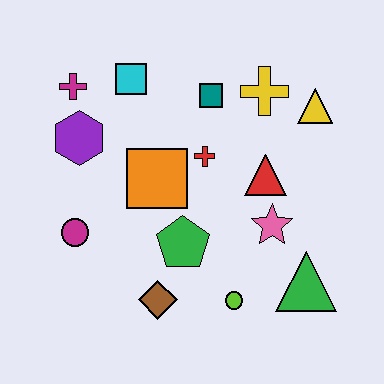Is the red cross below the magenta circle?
No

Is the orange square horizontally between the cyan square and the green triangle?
Yes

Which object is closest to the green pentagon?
The brown diamond is closest to the green pentagon.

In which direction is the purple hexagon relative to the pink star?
The purple hexagon is to the left of the pink star.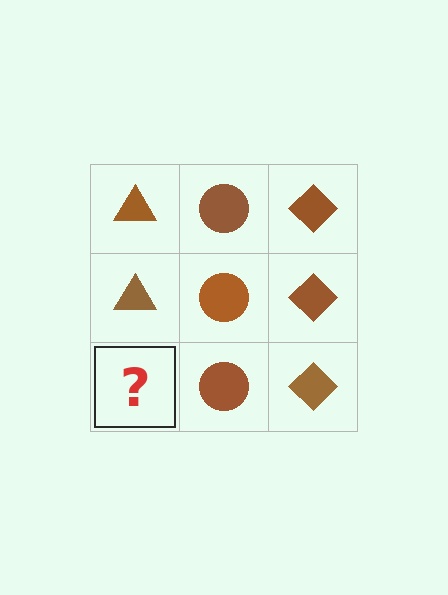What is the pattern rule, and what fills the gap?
The rule is that each column has a consistent shape. The gap should be filled with a brown triangle.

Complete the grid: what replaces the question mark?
The question mark should be replaced with a brown triangle.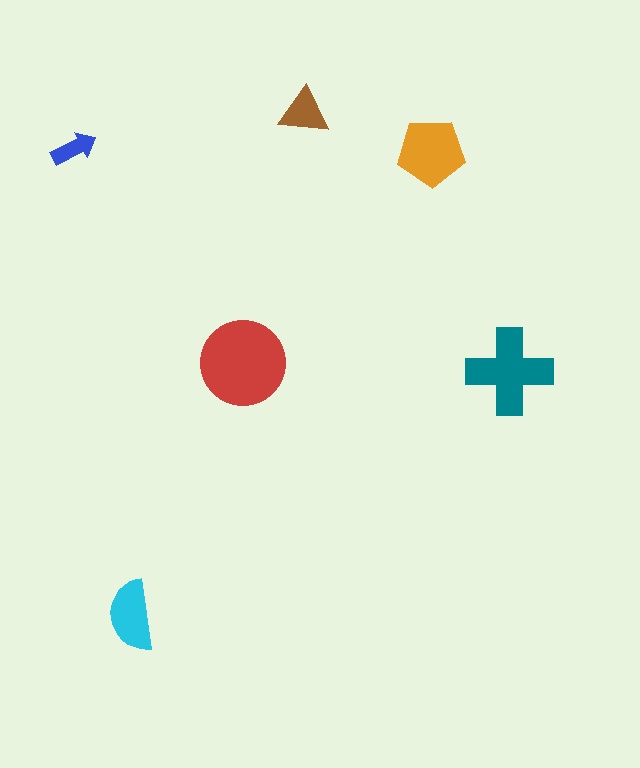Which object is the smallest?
The blue arrow.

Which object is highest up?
The brown triangle is topmost.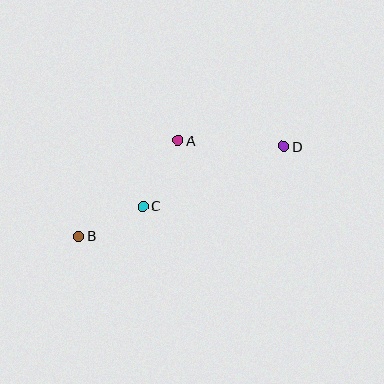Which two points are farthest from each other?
Points B and D are farthest from each other.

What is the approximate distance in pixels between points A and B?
The distance between A and B is approximately 138 pixels.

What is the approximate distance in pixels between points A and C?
The distance between A and C is approximately 74 pixels.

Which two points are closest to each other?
Points B and C are closest to each other.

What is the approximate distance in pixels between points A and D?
The distance between A and D is approximately 106 pixels.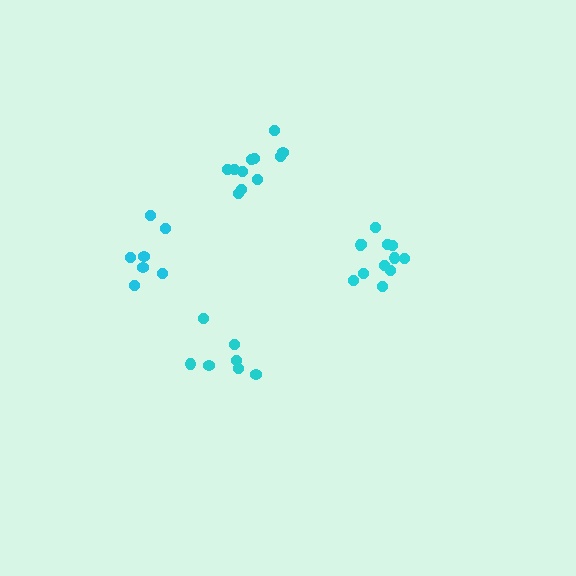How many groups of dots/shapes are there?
There are 4 groups.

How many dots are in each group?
Group 1: 11 dots, Group 2: 12 dots, Group 3: 7 dots, Group 4: 7 dots (37 total).